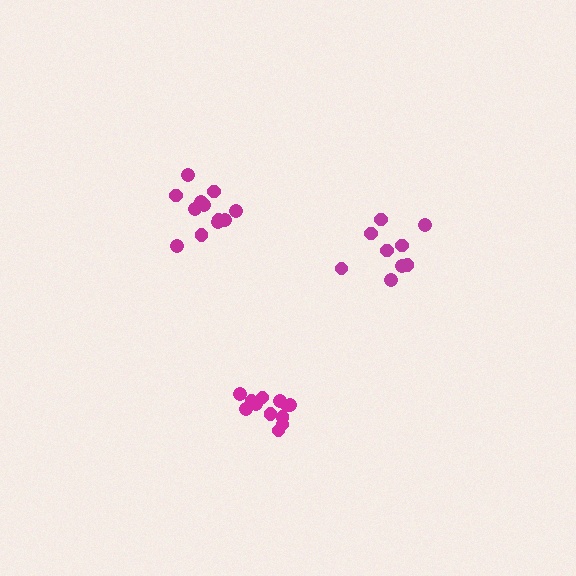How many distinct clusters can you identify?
There are 3 distinct clusters.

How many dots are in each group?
Group 1: 12 dots, Group 2: 9 dots, Group 3: 12 dots (33 total).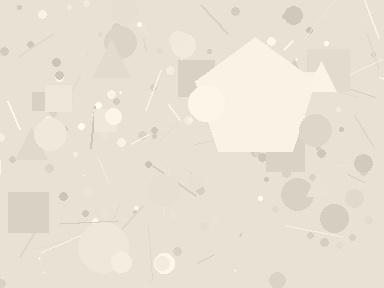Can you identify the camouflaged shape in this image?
The camouflaged shape is a pentagon.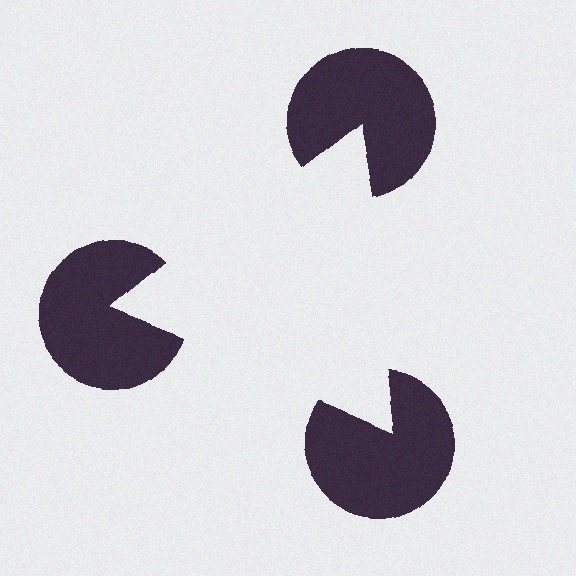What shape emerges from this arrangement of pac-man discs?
An illusory triangle — its edges are inferred from the aligned wedge cuts in the pac-man discs, not physically drawn.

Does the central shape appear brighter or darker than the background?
It typically appears slightly brighter than the background, even though no actual brightness change is drawn.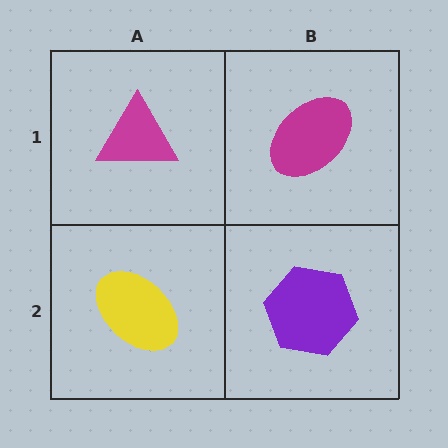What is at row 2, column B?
A purple hexagon.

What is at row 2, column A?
A yellow ellipse.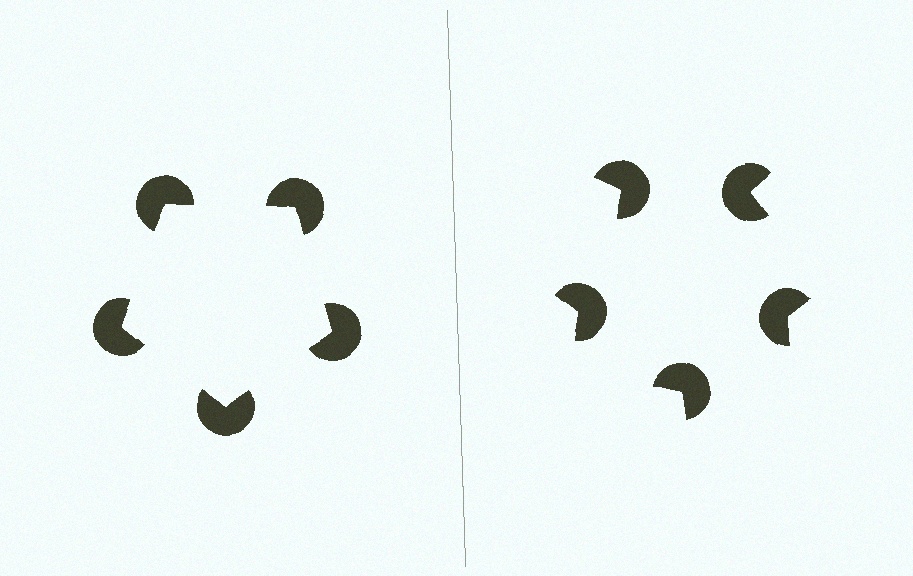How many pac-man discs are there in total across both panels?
10 — 5 on each side.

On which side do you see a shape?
An illusory pentagon appears on the left side. On the right side the wedge cuts are rotated, so no coherent shape forms.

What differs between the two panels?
The pac-man discs are positioned identically on both sides; only the wedge orientations differ. On the left they align to a pentagon; on the right they are misaligned.